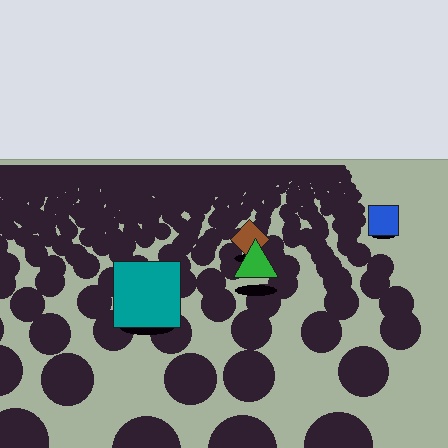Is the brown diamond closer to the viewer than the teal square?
No. The teal square is closer — you can tell from the texture gradient: the ground texture is coarser near it.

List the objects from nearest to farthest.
From nearest to farthest: the teal square, the green triangle, the brown diamond, the blue square.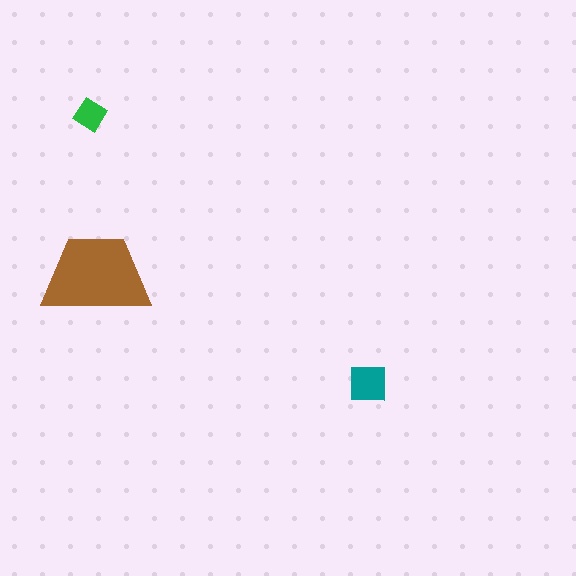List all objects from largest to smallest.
The brown trapezoid, the teal square, the green diamond.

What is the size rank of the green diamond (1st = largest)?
3rd.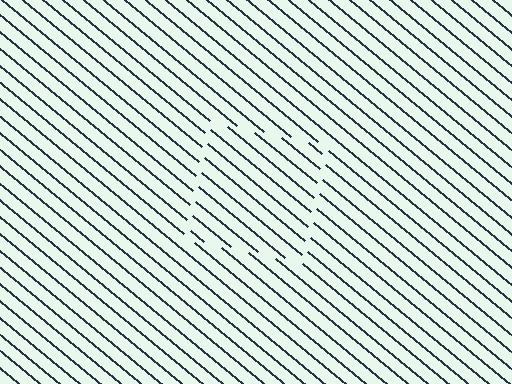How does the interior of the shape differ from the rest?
The interior of the shape contains the same grating, shifted by half a period — the contour is defined by the phase discontinuity where line-ends from the inner and outer gratings abut.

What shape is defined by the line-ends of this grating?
An illusory square. The interior of the shape contains the same grating, shifted by half a period — the contour is defined by the phase discontinuity where line-ends from the inner and outer gratings abut.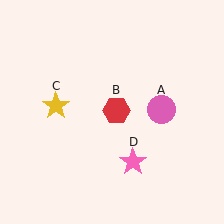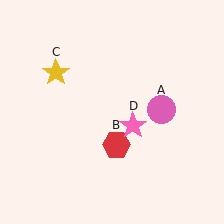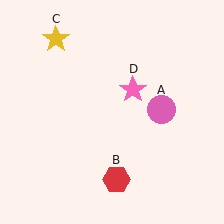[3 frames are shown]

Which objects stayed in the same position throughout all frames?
Pink circle (object A) remained stationary.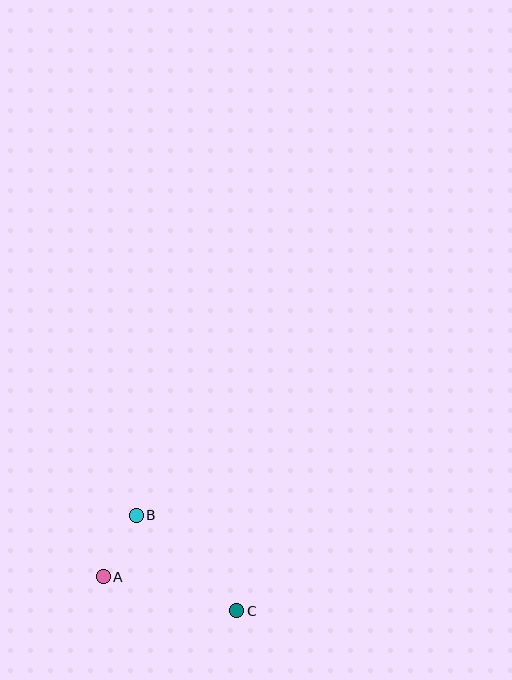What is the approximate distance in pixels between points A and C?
The distance between A and C is approximately 138 pixels.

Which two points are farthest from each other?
Points B and C are farthest from each other.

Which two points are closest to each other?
Points A and B are closest to each other.